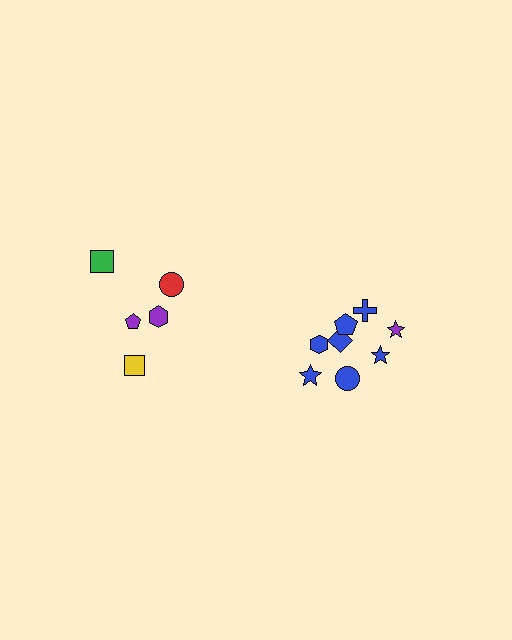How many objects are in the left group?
There are 5 objects.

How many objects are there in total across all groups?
There are 13 objects.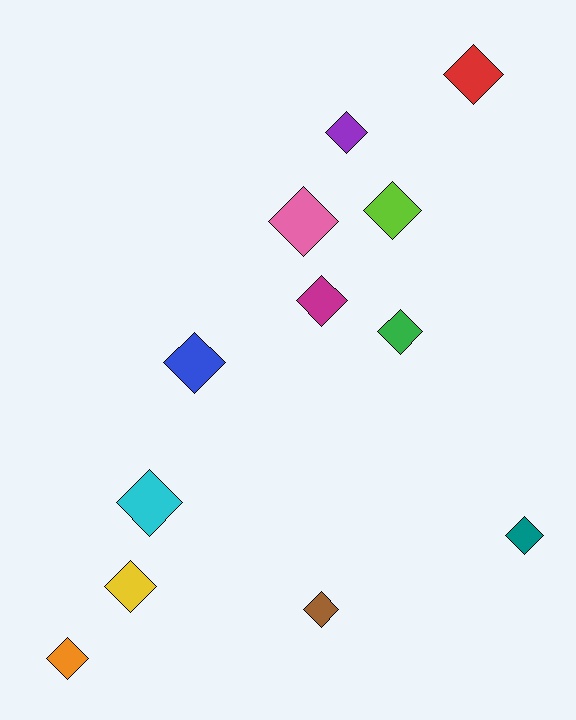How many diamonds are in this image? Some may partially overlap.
There are 12 diamonds.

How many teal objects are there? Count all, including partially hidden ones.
There is 1 teal object.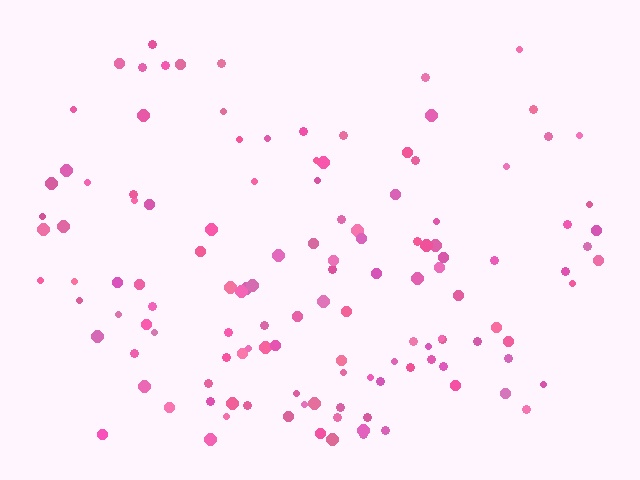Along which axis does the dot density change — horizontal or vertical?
Vertical.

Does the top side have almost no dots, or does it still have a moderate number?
Still a moderate number, just noticeably fewer than the bottom.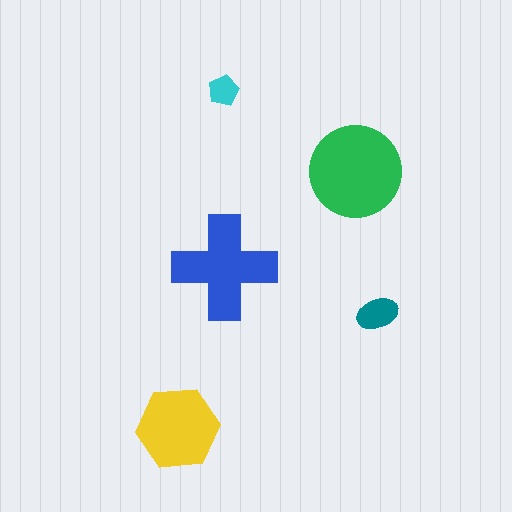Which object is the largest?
The green circle.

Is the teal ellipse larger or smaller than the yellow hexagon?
Smaller.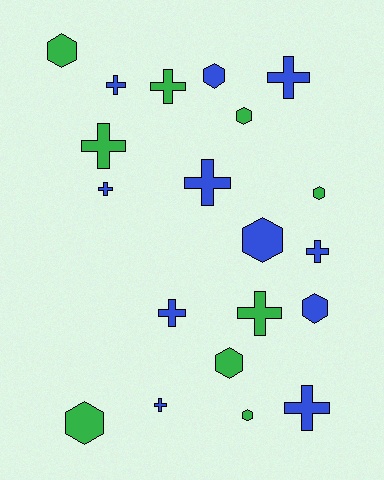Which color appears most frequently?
Blue, with 11 objects.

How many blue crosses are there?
There are 8 blue crosses.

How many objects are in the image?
There are 20 objects.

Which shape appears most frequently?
Cross, with 11 objects.